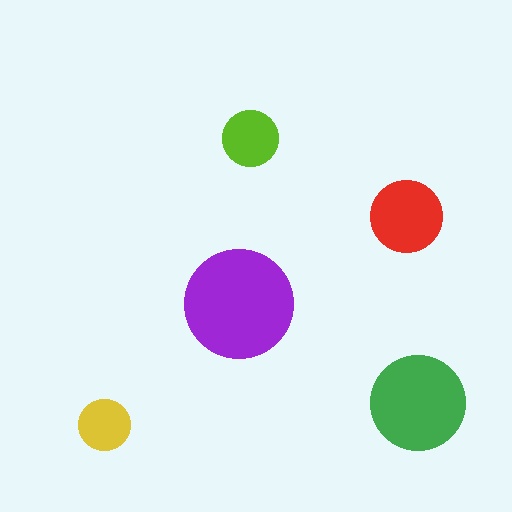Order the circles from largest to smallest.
the purple one, the green one, the red one, the lime one, the yellow one.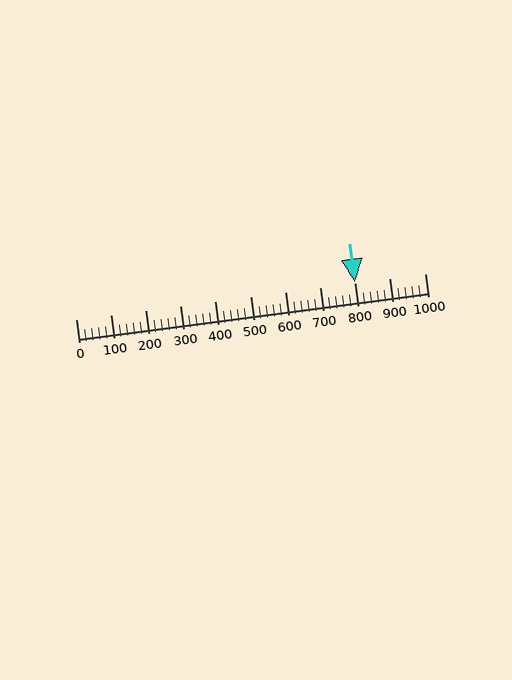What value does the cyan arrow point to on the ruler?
The cyan arrow points to approximately 800.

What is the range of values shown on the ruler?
The ruler shows values from 0 to 1000.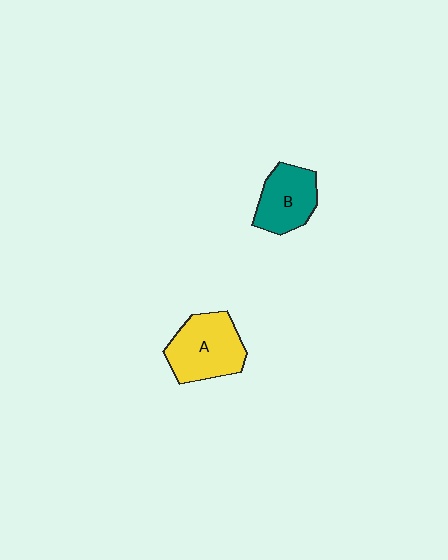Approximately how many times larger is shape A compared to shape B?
Approximately 1.2 times.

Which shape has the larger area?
Shape A (yellow).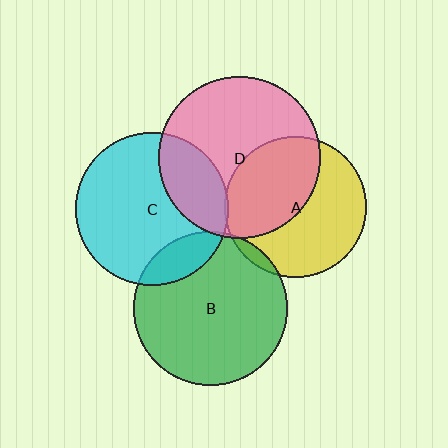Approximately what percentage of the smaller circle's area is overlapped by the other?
Approximately 5%.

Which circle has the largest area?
Circle D (pink).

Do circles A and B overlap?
Yes.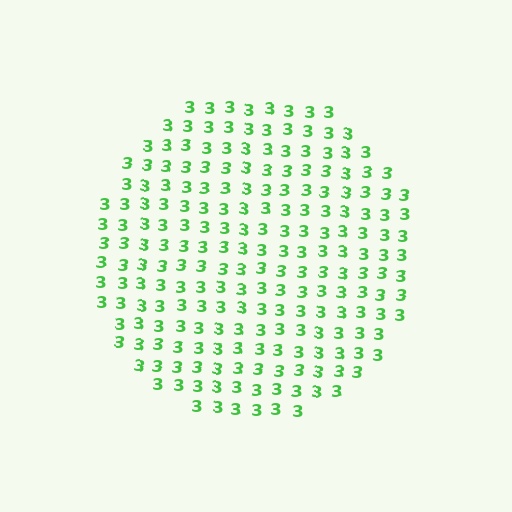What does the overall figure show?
The overall figure shows a circle.